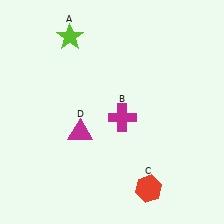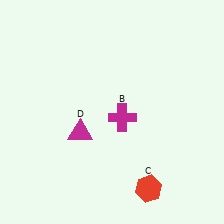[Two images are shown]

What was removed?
The lime star (A) was removed in Image 2.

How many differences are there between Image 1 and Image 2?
There is 1 difference between the two images.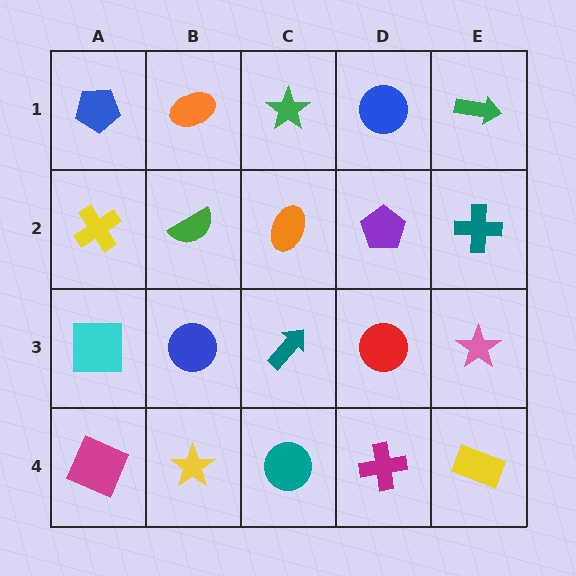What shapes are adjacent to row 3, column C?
An orange ellipse (row 2, column C), a teal circle (row 4, column C), a blue circle (row 3, column B), a red circle (row 3, column D).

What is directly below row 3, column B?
A yellow star.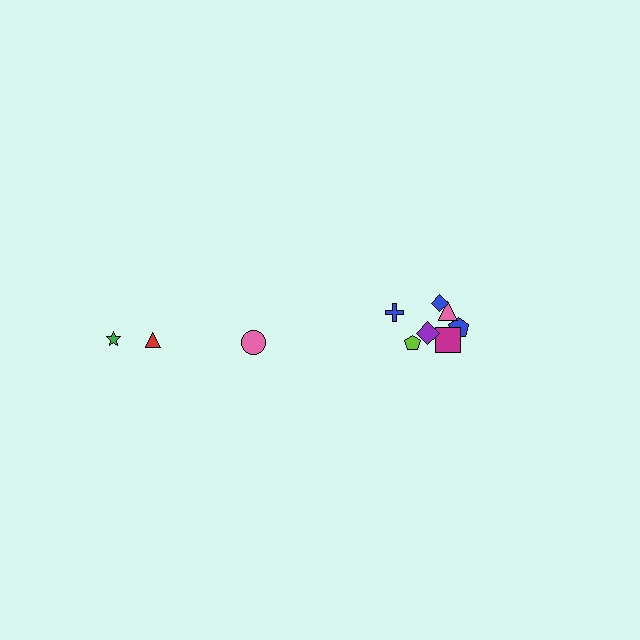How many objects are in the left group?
There are 3 objects.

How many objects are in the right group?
There are 7 objects.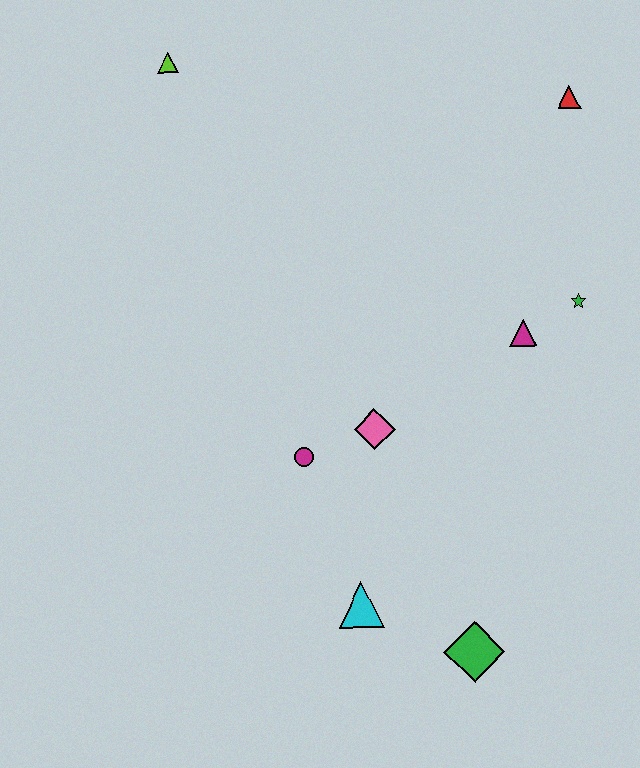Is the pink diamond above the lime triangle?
No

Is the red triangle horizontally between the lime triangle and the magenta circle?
No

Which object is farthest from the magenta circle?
The red triangle is farthest from the magenta circle.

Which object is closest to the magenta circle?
The pink diamond is closest to the magenta circle.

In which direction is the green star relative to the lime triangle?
The green star is to the right of the lime triangle.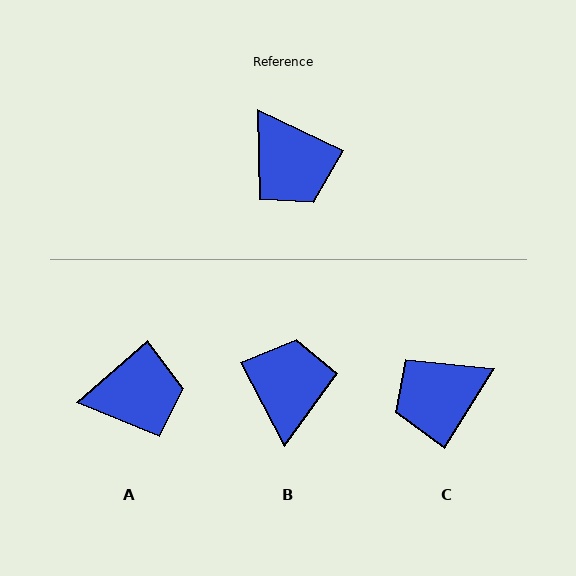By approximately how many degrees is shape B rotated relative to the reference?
Approximately 143 degrees counter-clockwise.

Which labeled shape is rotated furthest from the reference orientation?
B, about 143 degrees away.